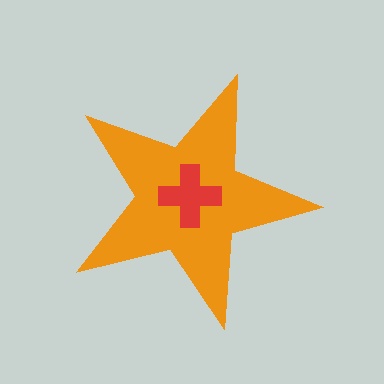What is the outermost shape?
The orange star.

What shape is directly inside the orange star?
The red cross.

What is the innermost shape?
The red cross.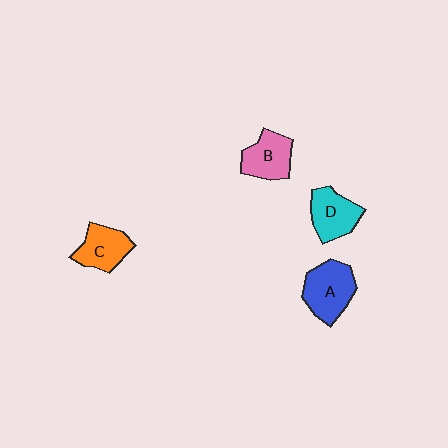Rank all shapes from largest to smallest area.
From largest to smallest: A (blue), D (cyan), B (pink), C (orange).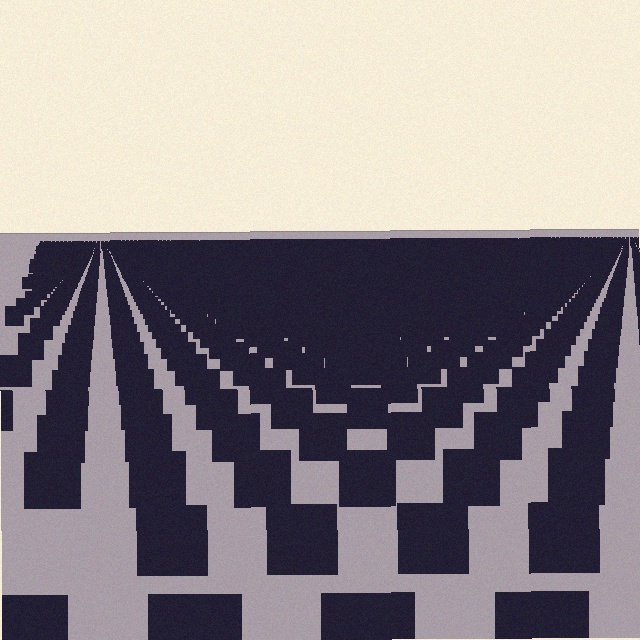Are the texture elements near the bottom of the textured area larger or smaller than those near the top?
Larger. Near the bottom, elements are closer to the viewer and appear at a bigger on-screen size.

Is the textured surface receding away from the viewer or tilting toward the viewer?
The surface is receding away from the viewer. Texture elements get smaller and denser toward the top.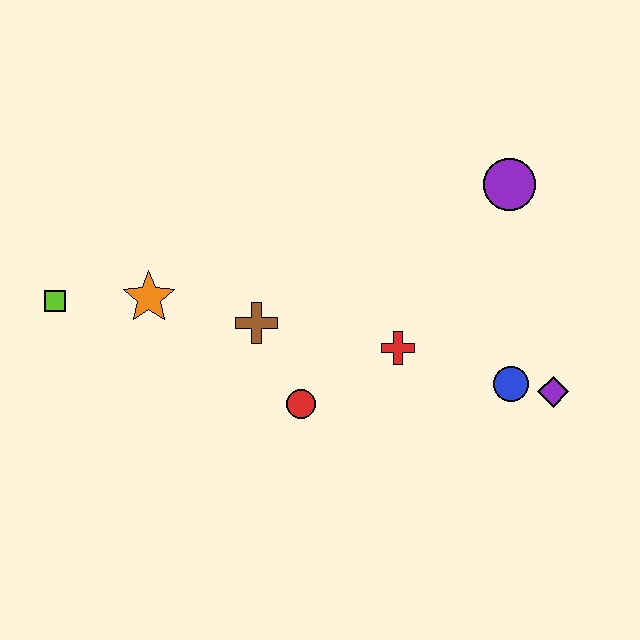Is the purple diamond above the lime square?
No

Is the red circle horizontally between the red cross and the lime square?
Yes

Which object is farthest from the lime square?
The purple diamond is farthest from the lime square.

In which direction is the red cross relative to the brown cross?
The red cross is to the right of the brown cross.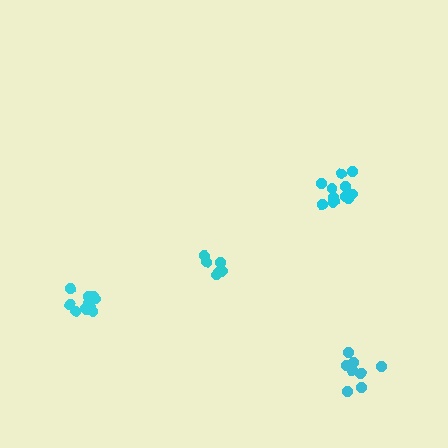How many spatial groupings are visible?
There are 4 spatial groupings.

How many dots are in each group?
Group 1: 6 dots, Group 2: 12 dots, Group 3: 8 dots, Group 4: 12 dots (38 total).